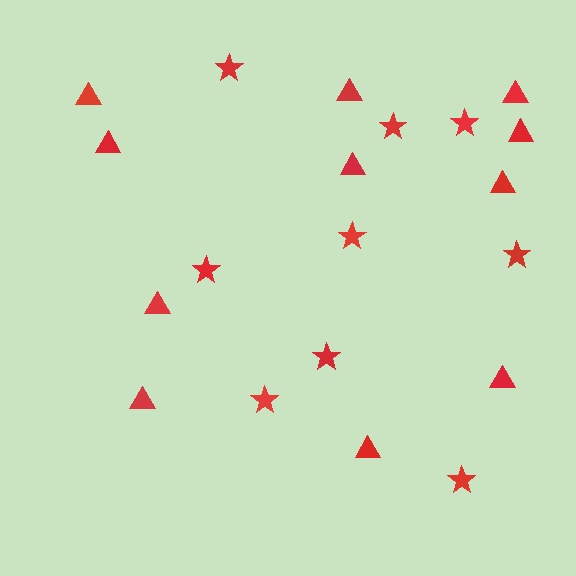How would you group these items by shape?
There are 2 groups: one group of triangles (11) and one group of stars (9).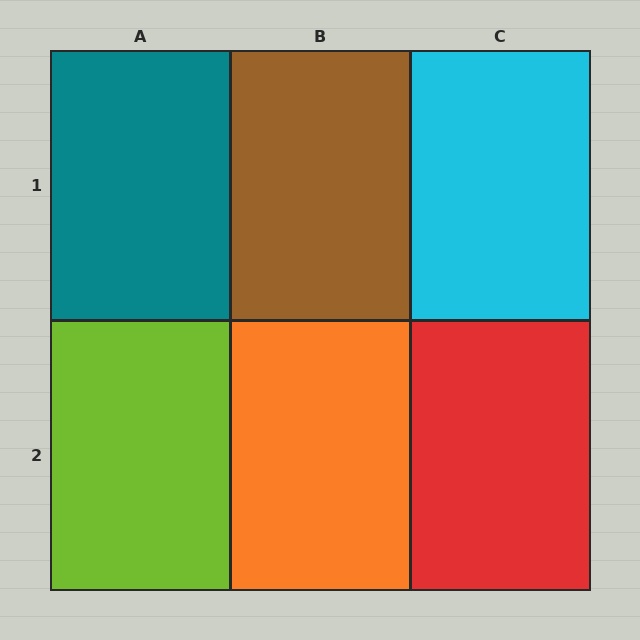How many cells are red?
1 cell is red.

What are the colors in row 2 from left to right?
Lime, orange, red.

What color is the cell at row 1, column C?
Cyan.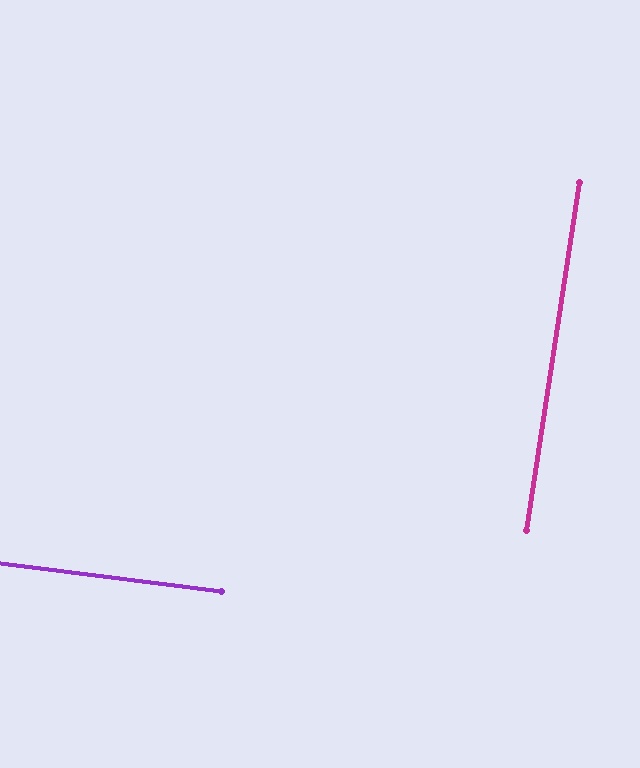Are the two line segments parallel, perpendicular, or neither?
Perpendicular — they meet at approximately 89°.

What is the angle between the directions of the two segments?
Approximately 89 degrees.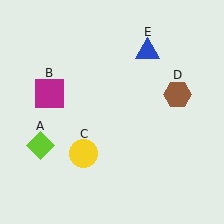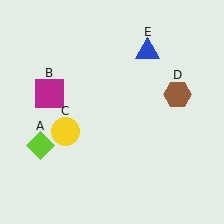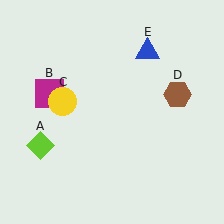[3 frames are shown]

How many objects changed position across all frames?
1 object changed position: yellow circle (object C).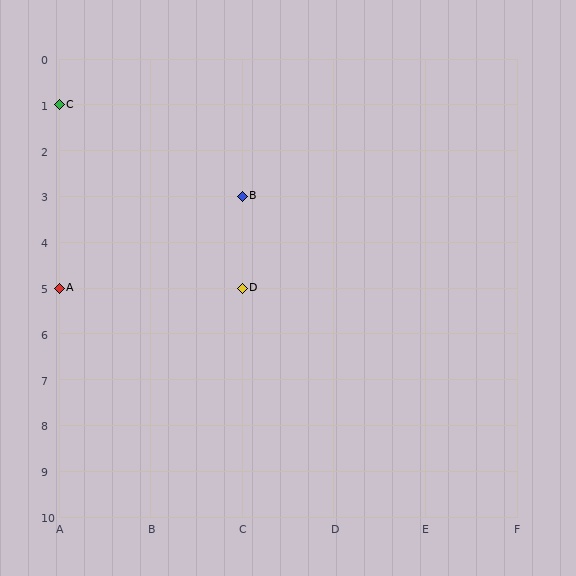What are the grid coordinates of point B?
Point B is at grid coordinates (C, 3).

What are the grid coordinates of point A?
Point A is at grid coordinates (A, 5).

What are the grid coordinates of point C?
Point C is at grid coordinates (A, 1).